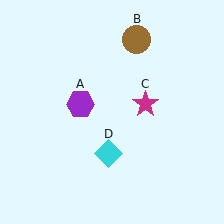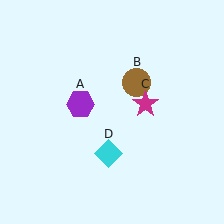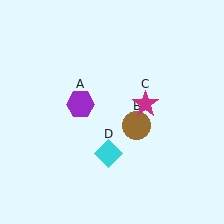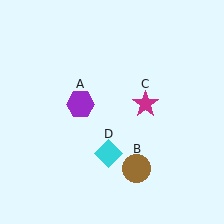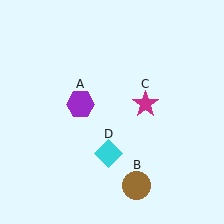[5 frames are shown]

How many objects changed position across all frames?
1 object changed position: brown circle (object B).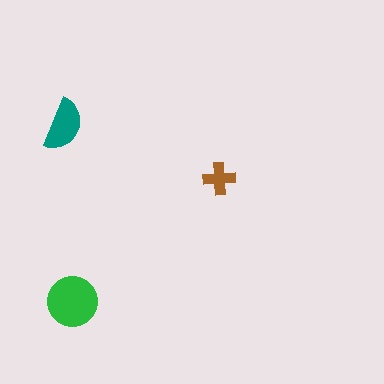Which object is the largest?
The green circle.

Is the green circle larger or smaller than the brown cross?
Larger.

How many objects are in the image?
There are 3 objects in the image.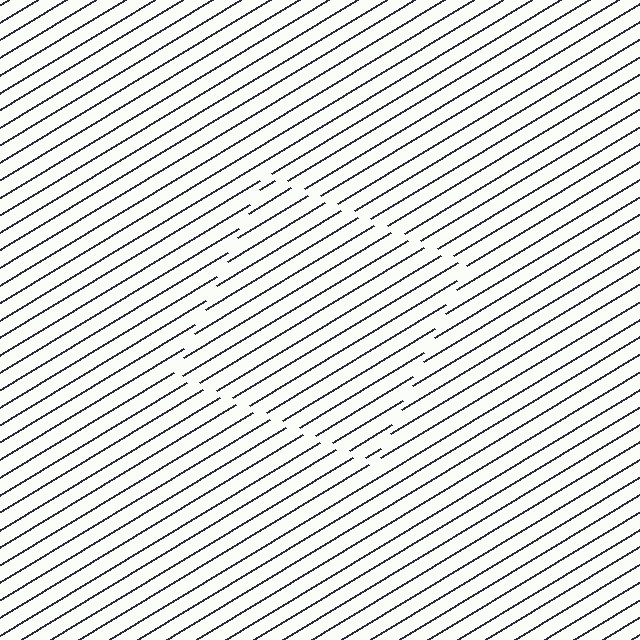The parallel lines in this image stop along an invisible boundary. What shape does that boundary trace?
An illusory square. The interior of the shape contains the same grating, shifted by half a period — the contour is defined by the phase discontinuity where line-ends from the inner and outer gratings abut.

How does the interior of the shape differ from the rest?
The interior of the shape contains the same grating, shifted by half a period — the contour is defined by the phase discontinuity where line-ends from the inner and outer gratings abut.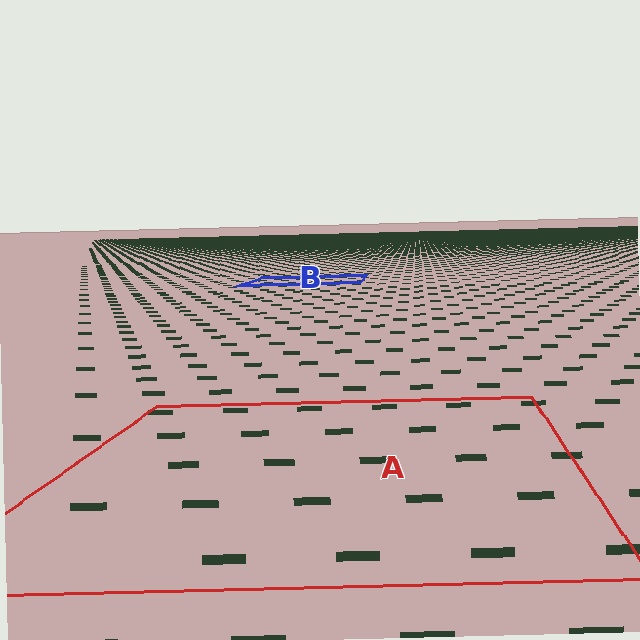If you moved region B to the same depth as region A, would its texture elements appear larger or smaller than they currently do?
They would appear larger. At a closer depth, the same texture elements are projected at a bigger on-screen size.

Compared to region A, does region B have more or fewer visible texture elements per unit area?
Region B has more texture elements per unit area — they are packed more densely because it is farther away.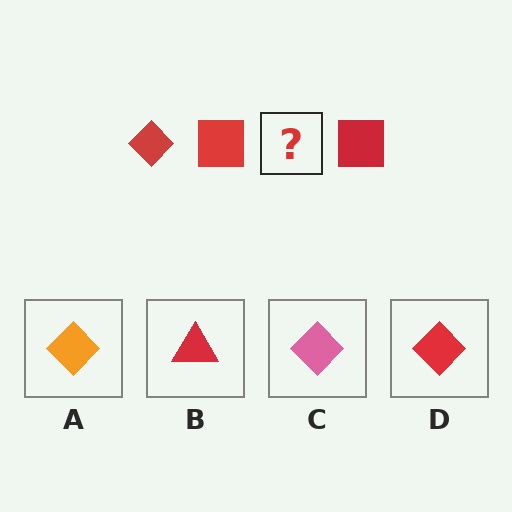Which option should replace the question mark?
Option D.